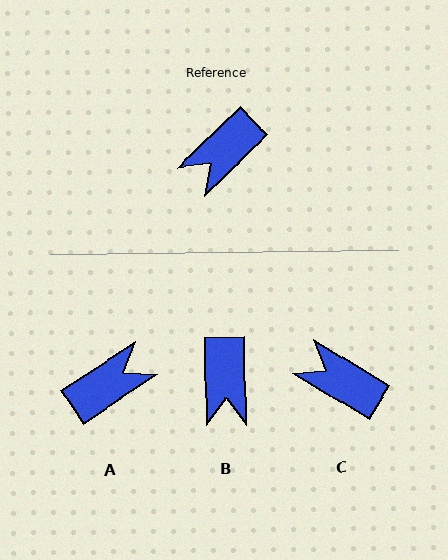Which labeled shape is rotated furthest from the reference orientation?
A, about 169 degrees away.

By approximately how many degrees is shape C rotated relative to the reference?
Approximately 76 degrees clockwise.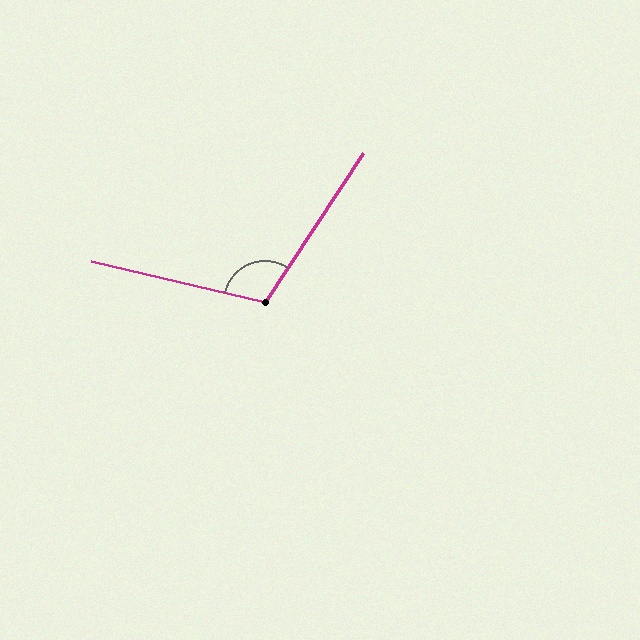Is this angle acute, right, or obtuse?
It is obtuse.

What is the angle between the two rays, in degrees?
Approximately 110 degrees.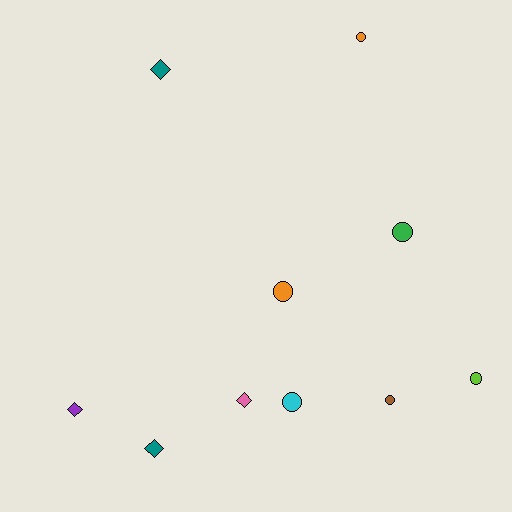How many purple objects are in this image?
There is 1 purple object.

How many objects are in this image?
There are 10 objects.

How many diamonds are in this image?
There are 4 diamonds.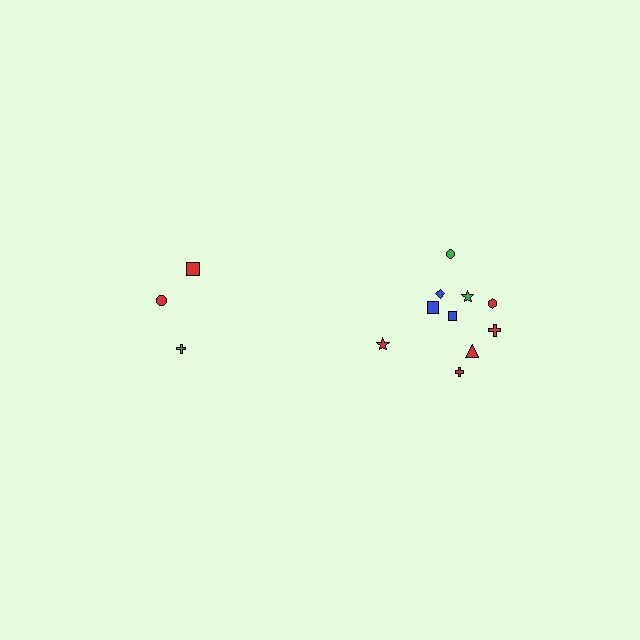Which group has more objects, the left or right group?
The right group.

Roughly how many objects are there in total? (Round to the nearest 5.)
Roughly 15 objects in total.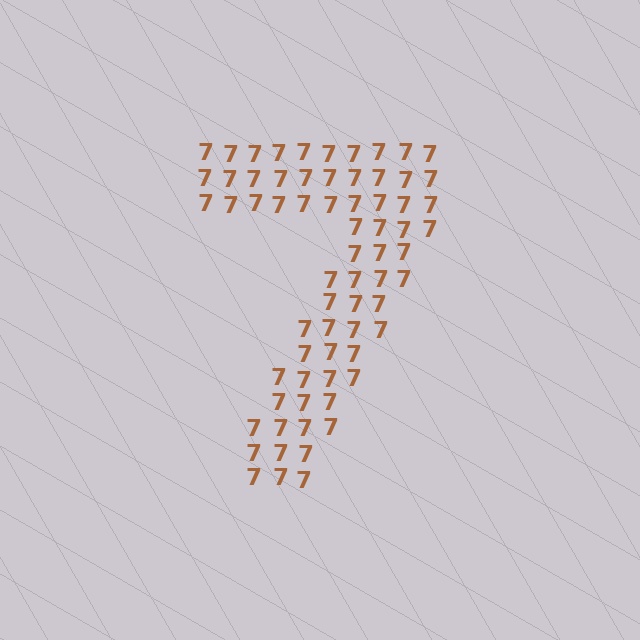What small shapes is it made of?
It is made of small digit 7's.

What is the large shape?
The large shape is the digit 7.